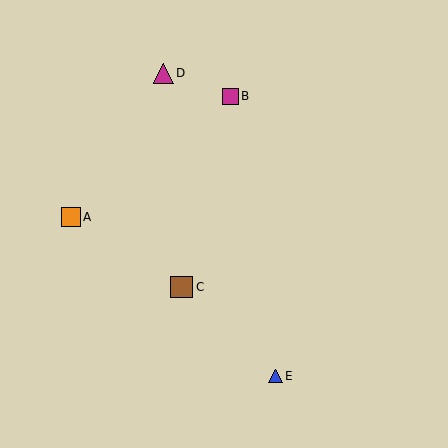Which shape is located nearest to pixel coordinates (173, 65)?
The magenta triangle (labeled D) at (163, 73) is nearest to that location.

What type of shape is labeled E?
Shape E is a blue triangle.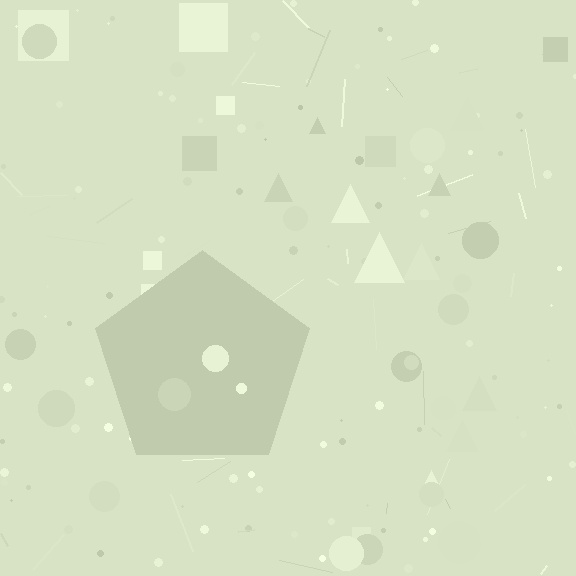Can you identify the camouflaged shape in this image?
The camouflaged shape is a pentagon.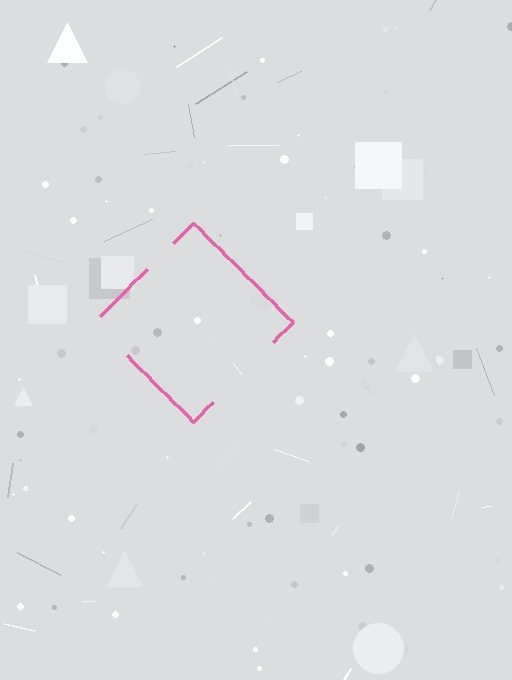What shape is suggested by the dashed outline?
The dashed outline suggests a diamond.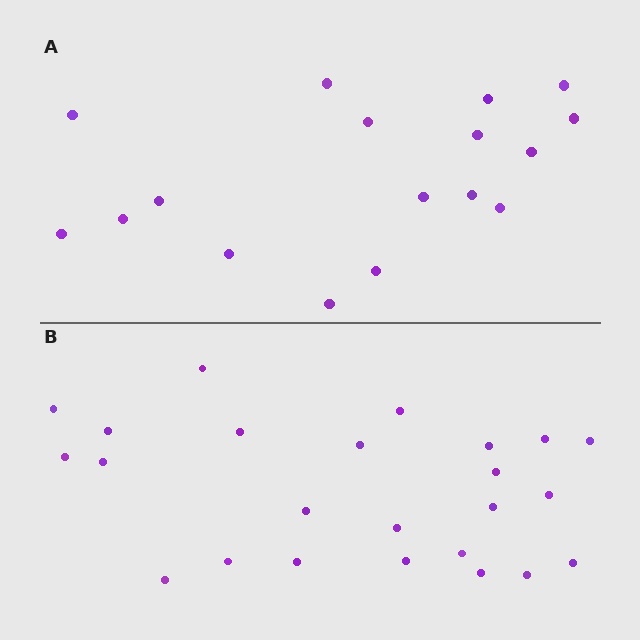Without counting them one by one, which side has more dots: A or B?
Region B (the bottom region) has more dots.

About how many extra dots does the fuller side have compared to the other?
Region B has roughly 8 or so more dots than region A.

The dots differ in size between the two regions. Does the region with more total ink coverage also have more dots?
No. Region A has more total ink coverage because its dots are larger, but region B actually contains more individual dots. Total area can be misleading — the number of items is what matters here.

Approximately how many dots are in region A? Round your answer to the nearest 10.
About 20 dots. (The exact count is 17, which rounds to 20.)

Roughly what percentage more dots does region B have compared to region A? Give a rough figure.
About 40% more.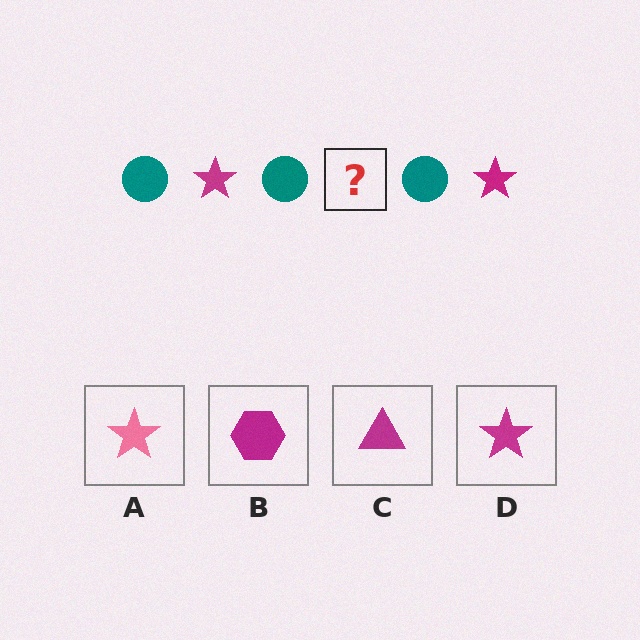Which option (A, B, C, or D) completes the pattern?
D.